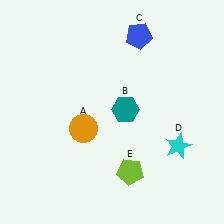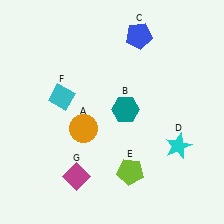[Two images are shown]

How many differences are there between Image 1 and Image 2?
There are 2 differences between the two images.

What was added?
A cyan diamond (F), a magenta diamond (G) were added in Image 2.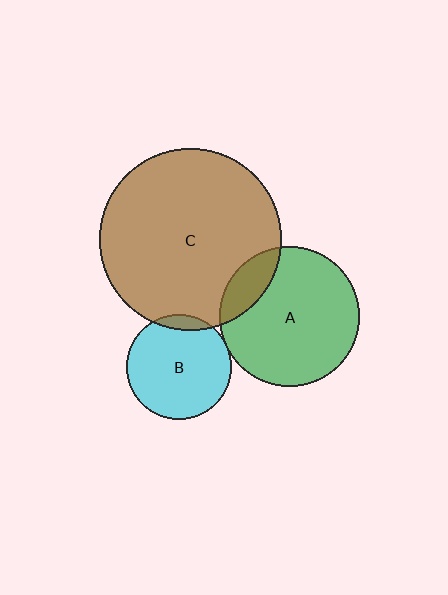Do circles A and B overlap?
Yes.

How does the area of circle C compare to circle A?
Approximately 1.7 times.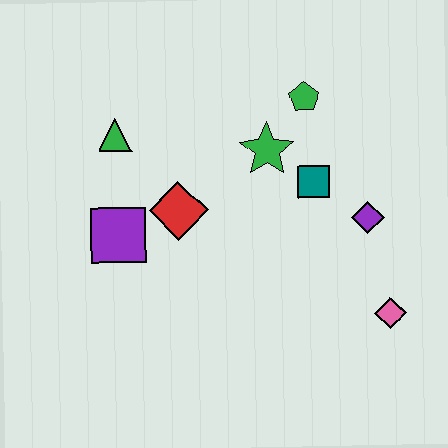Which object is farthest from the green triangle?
The pink diamond is farthest from the green triangle.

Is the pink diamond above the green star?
No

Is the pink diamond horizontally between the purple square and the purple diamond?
No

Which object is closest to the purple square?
The red diamond is closest to the purple square.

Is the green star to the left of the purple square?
No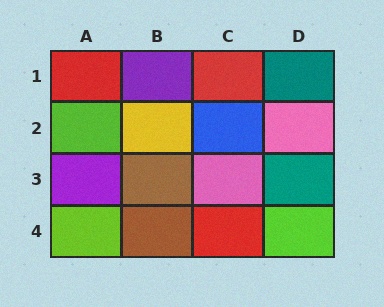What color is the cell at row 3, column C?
Pink.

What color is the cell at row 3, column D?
Teal.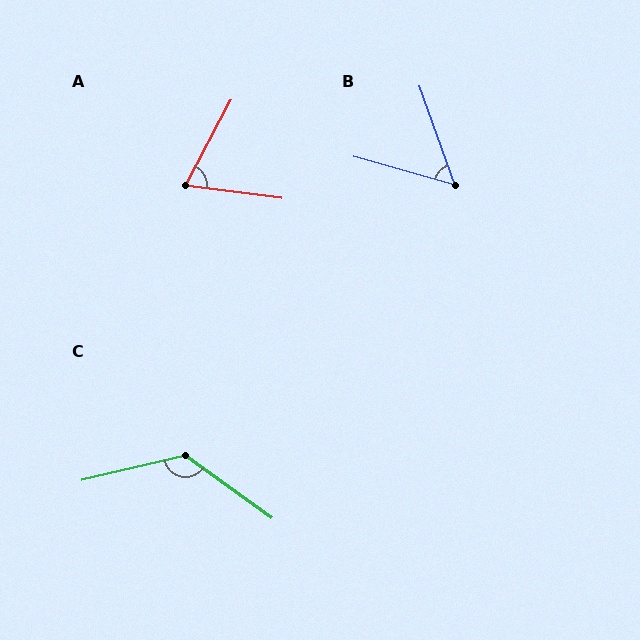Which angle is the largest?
C, at approximately 131 degrees.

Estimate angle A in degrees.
Approximately 69 degrees.